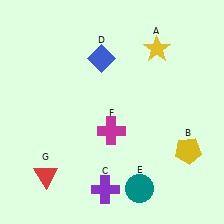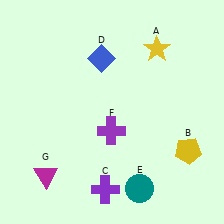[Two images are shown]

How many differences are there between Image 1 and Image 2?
There are 2 differences between the two images.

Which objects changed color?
F changed from magenta to purple. G changed from red to magenta.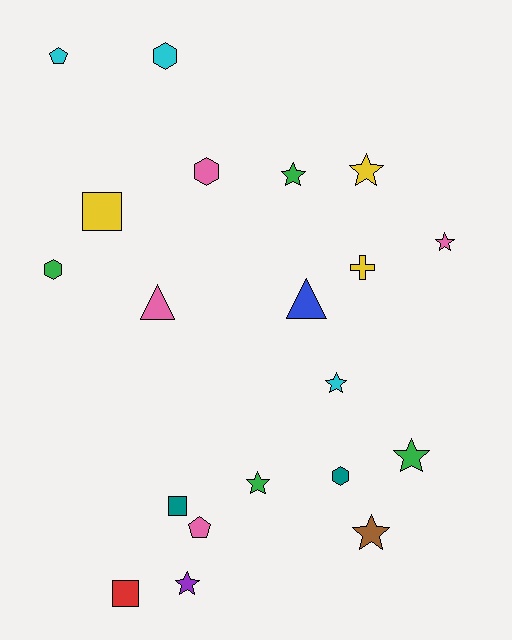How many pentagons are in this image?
There are 2 pentagons.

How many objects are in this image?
There are 20 objects.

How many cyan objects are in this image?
There are 3 cyan objects.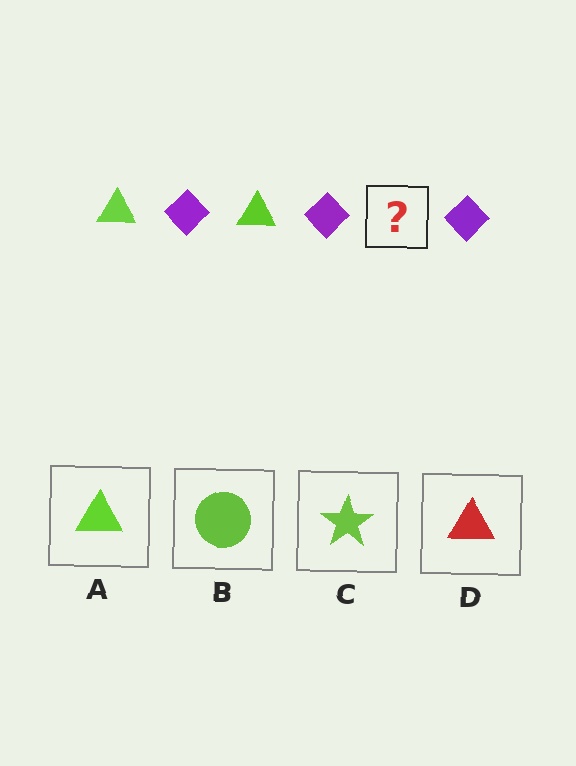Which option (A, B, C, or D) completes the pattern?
A.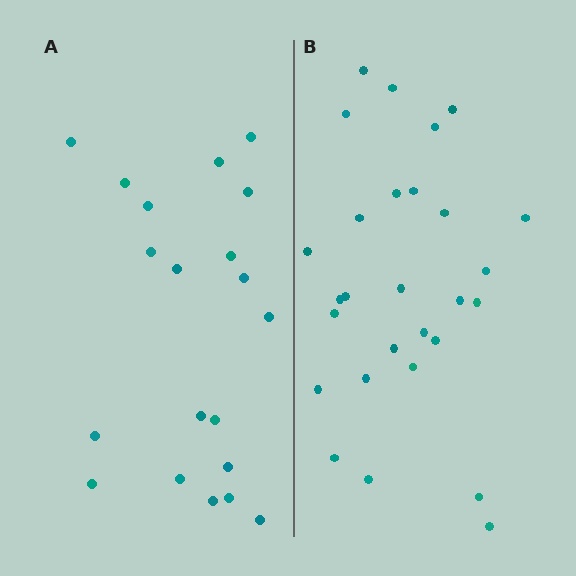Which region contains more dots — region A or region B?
Region B (the right region) has more dots.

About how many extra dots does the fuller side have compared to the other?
Region B has roughly 8 or so more dots than region A.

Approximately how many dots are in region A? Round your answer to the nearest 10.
About 20 dots.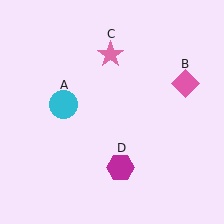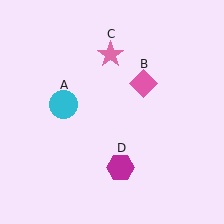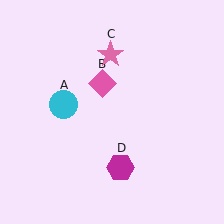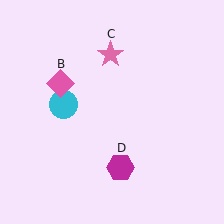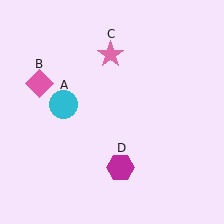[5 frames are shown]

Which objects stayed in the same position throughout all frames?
Cyan circle (object A) and pink star (object C) and magenta hexagon (object D) remained stationary.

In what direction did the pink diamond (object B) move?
The pink diamond (object B) moved left.